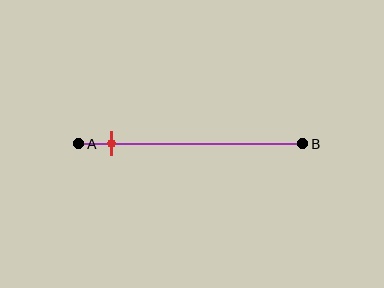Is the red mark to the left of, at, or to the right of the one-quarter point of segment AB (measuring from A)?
The red mark is to the left of the one-quarter point of segment AB.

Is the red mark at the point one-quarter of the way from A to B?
No, the mark is at about 15% from A, not at the 25% one-quarter point.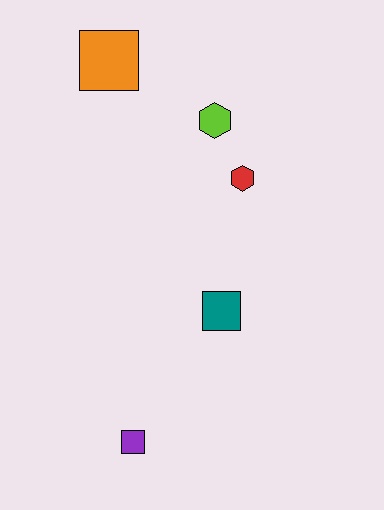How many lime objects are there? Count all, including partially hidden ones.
There is 1 lime object.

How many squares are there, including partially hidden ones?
There are 3 squares.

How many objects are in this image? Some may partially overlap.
There are 5 objects.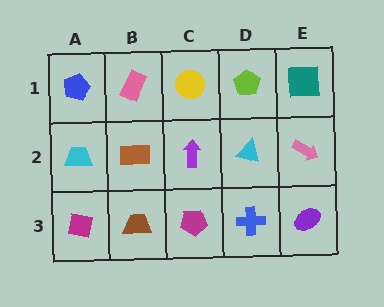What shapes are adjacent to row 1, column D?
A cyan triangle (row 2, column D), a yellow circle (row 1, column C), a teal square (row 1, column E).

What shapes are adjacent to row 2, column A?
A blue pentagon (row 1, column A), a magenta square (row 3, column A), a brown rectangle (row 2, column B).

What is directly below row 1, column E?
A pink arrow.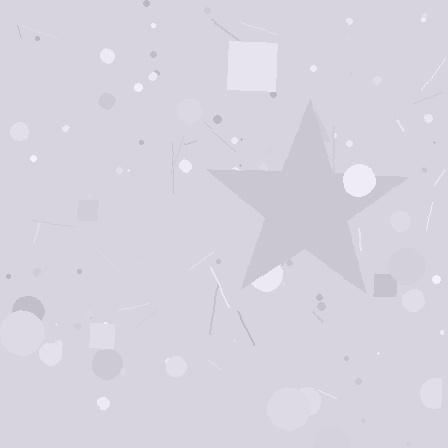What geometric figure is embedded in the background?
A star is embedded in the background.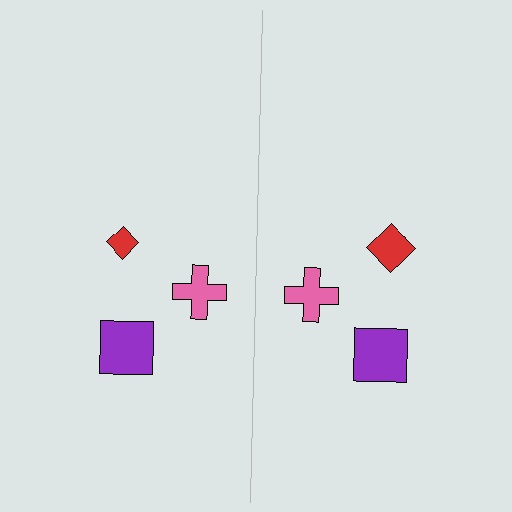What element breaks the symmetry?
The red diamond on the right side has a different size than its mirror counterpart.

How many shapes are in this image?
There are 6 shapes in this image.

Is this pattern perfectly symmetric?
No, the pattern is not perfectly symmetric. The red diamond on the right side has a different size than its mirror counterpart.